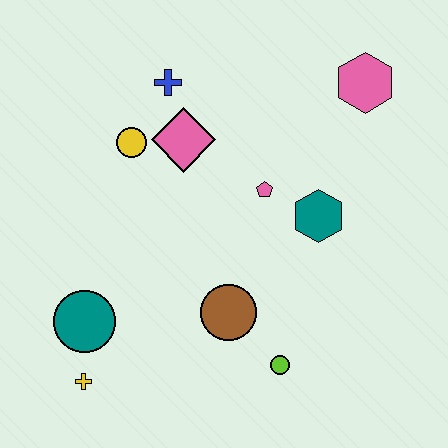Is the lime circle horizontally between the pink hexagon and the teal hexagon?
No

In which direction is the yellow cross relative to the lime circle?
The yellow cross is to the left of the lime circle.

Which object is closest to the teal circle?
The yellow cross is closest to the teal circle.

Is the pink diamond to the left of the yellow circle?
No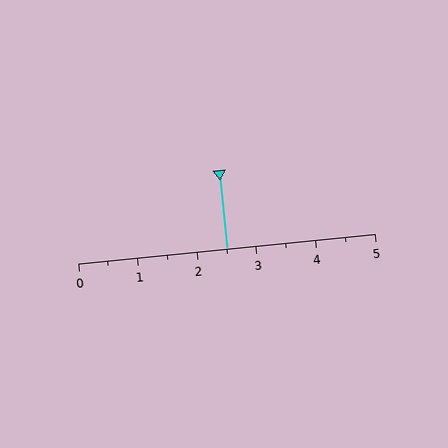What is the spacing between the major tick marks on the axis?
The major ticks are spaced 1 apart.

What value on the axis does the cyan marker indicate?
The marker indicates approximately 2.5.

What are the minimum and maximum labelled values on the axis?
The axis runs from 0 to 5.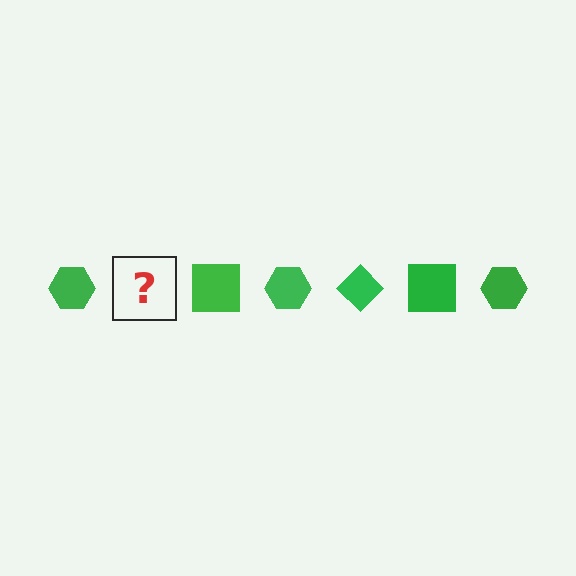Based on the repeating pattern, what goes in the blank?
The blank should be a green diamond.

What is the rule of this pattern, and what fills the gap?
The rule is that the pattern cycles through hexagon, diamond, square shapes in green. The gap should be filled with a green diamond.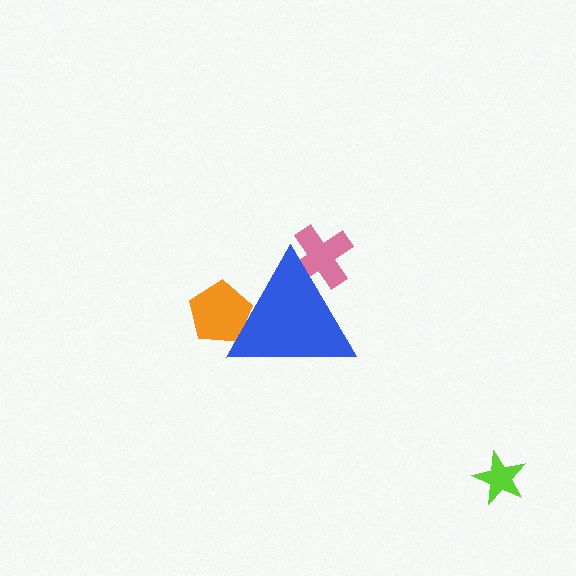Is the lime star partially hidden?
No, the lime star is fully visible.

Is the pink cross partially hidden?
Yes, the pink cross is partially hidden behind the blue triangle.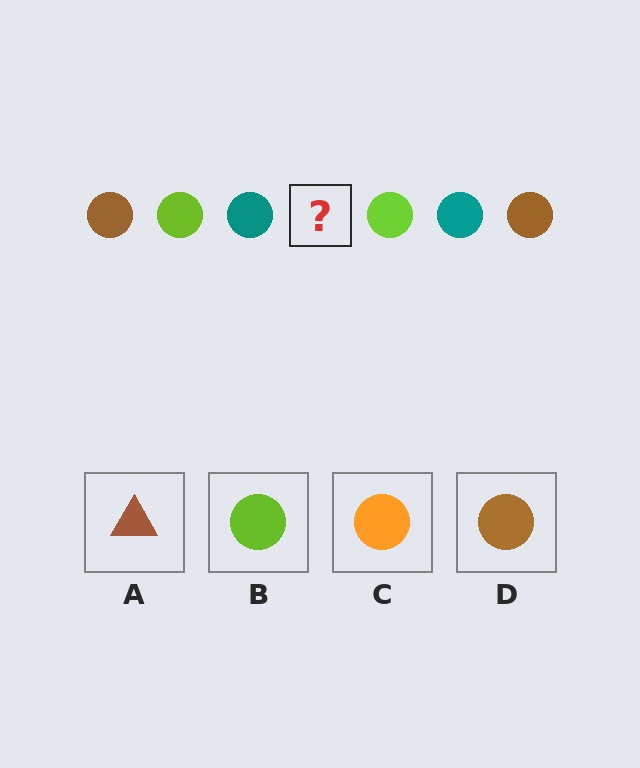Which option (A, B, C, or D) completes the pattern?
D.